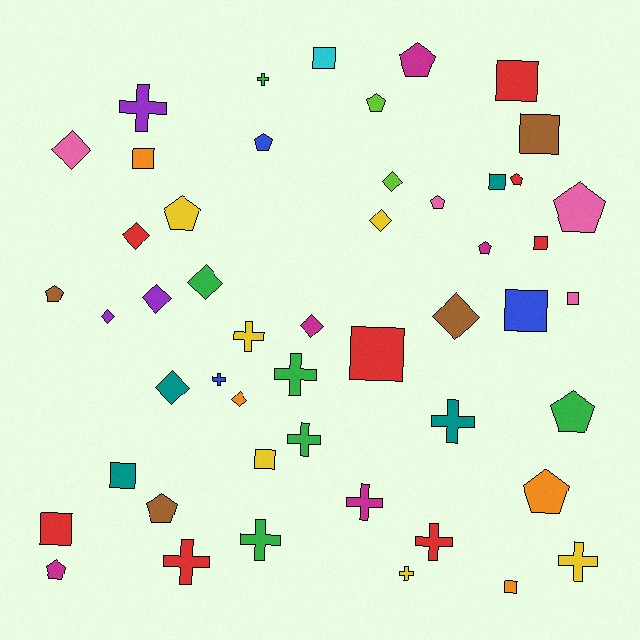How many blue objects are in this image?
There are 3 blue objects.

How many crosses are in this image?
There are 13 crosses.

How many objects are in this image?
There are 50 objects.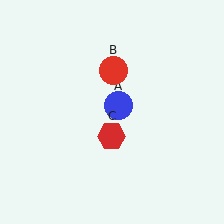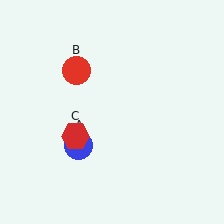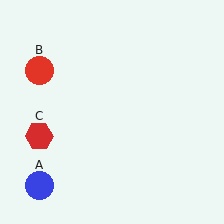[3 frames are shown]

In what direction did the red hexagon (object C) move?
The red hexagon (object C) moved left.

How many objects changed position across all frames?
3 objects changed position: blue circle (object A), red circle (object B), red hexagon (object C).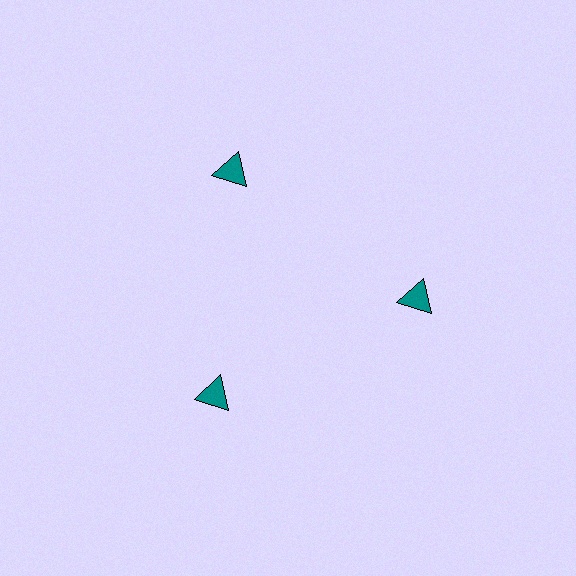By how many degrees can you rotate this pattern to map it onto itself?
The pattern maps onto itself every 120 degrees of rotation.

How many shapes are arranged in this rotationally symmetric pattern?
There are 3 shapes, arranged in 3 groups of 1.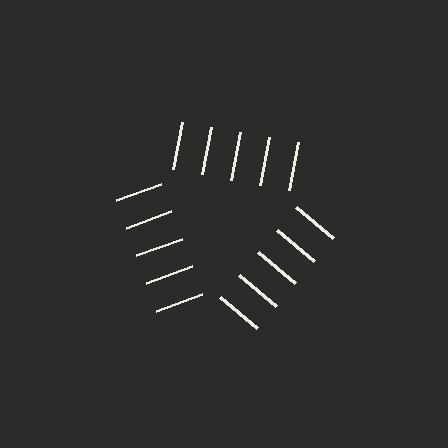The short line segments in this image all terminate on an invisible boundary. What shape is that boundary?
An illusory triangle — the line segments terminate on its edges but no continuous stroke is drawn.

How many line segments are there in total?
15 — 5 along each of the 3 edges.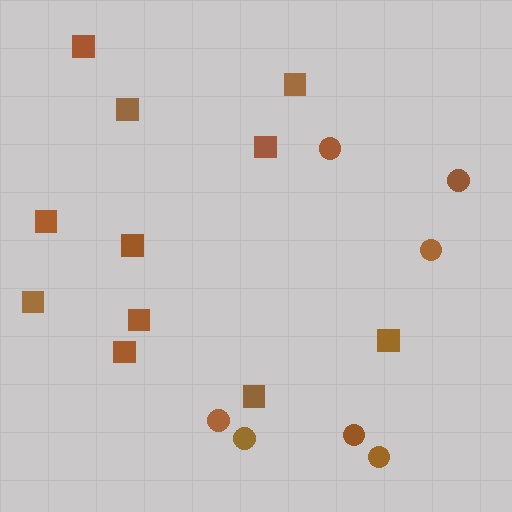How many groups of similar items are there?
There are 2 groups: one group of squares (11) and one group of circles (7).